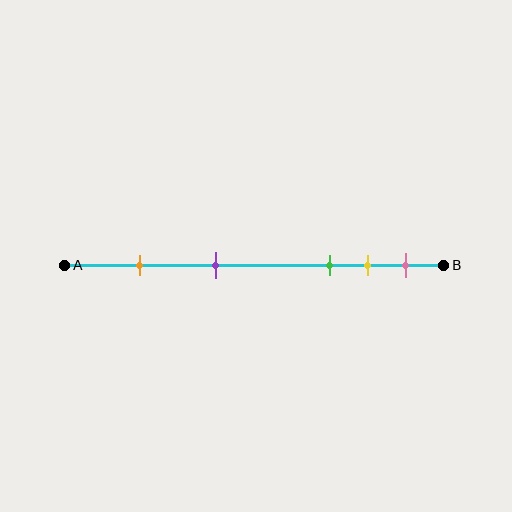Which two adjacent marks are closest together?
The yellow and pink marks are the closest adjacent pair.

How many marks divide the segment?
There are 5 marks dividing the segment.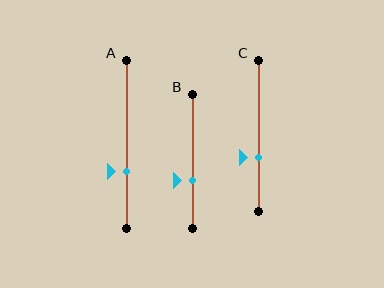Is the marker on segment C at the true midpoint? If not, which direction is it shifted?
No, the marker on segment C is shifted downward by about 14% of the segment length.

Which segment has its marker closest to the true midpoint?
Segment C has its marker closest to the true midpoint.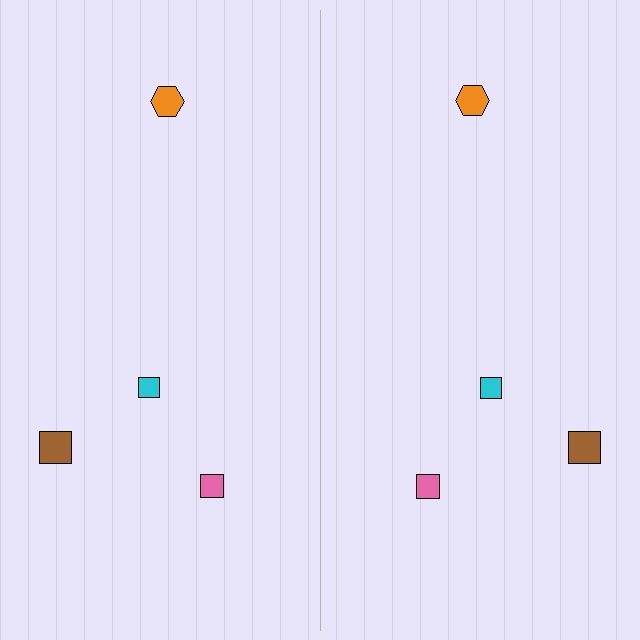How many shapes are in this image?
There are 8 shapes in this image.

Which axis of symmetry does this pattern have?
The pattern has a vertical axis of symmetry running through the center of the image.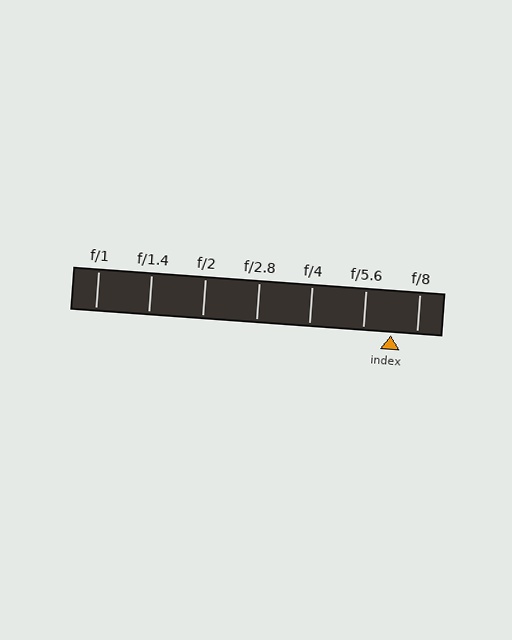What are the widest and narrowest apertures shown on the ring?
The widest aperture shown is f/1 and the narrowest is f/8.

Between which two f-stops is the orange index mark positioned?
The index mark is between f/5.6 and f/8.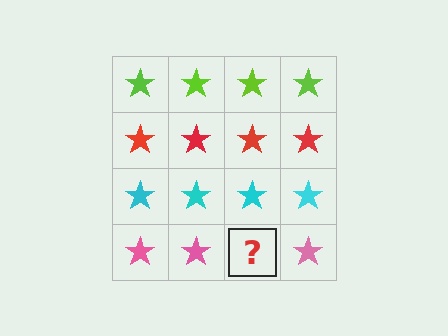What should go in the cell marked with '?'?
The missing cell should contain a pink star.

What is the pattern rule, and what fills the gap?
The rule is that each row has a consistent color. The gap should be filled with a pink star.